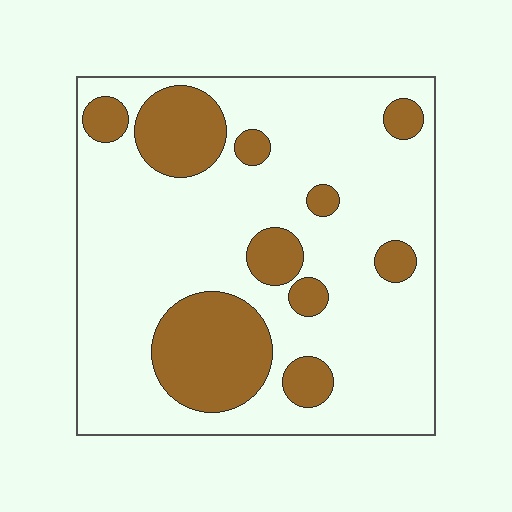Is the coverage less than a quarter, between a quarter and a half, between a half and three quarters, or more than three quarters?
Less than a quarter.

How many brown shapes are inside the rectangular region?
10.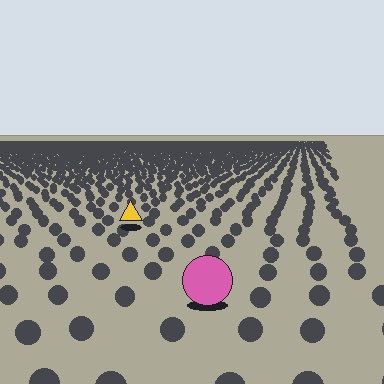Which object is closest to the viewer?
The pink circle is closest. The texture marks near it are larger and more spread out.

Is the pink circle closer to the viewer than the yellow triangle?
Yes. The pink circle is closer — you can tell from the texture gradient: the ground texture is coarser near it.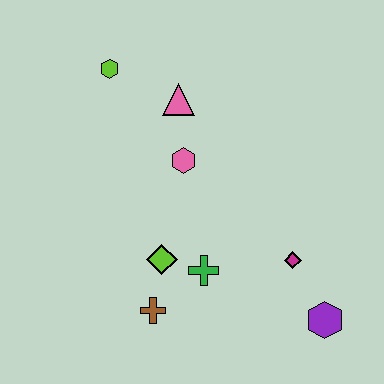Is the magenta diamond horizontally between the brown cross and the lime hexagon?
No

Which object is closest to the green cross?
The lime diamond is closest to the green cross.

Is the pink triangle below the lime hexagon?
Yes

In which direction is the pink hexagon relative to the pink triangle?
The pink hexagon is below the pink triangle.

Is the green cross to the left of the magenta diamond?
Yes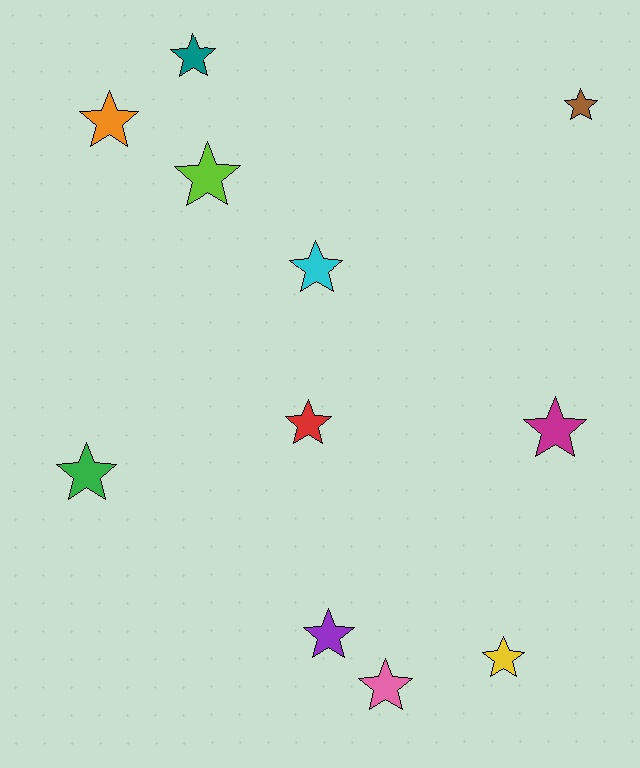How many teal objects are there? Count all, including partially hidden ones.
There is 1 teal object.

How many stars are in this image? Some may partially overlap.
There are 11 stars.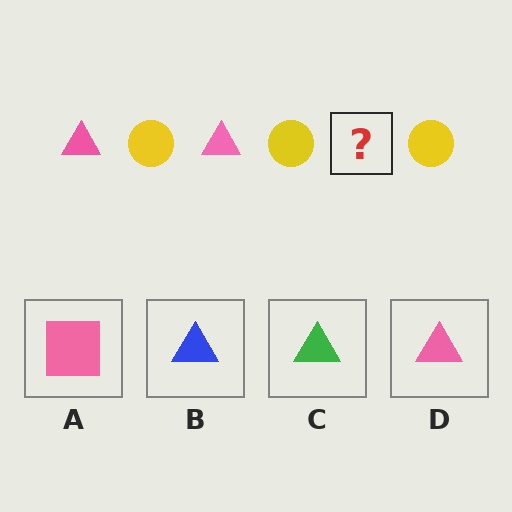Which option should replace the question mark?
Option D.